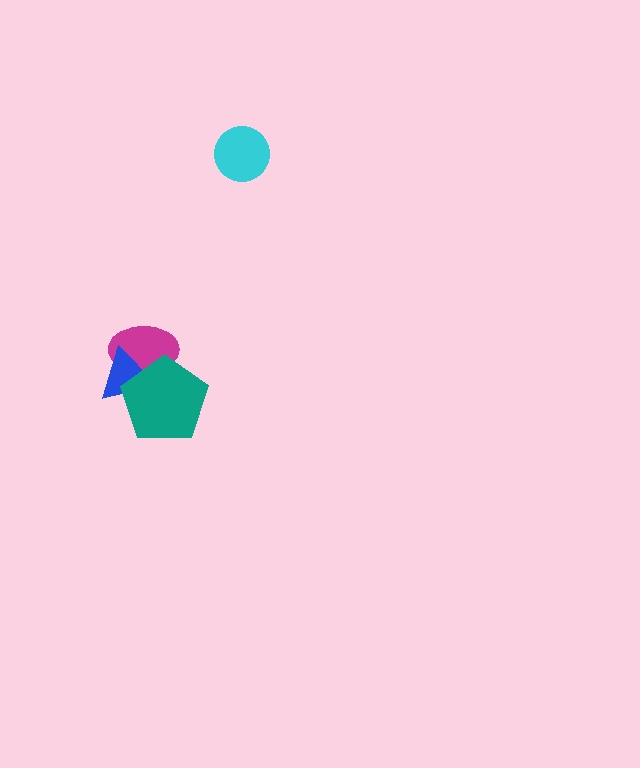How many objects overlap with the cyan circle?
0 objects overlap with the cyan circle.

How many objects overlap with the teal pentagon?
2 objects overlap with the teal pentagon.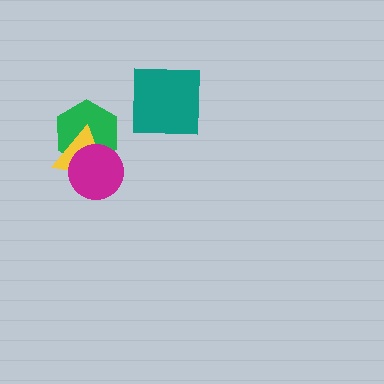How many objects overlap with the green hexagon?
2 objects overlap with the green hexagon.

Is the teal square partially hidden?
No, no other shape covers it.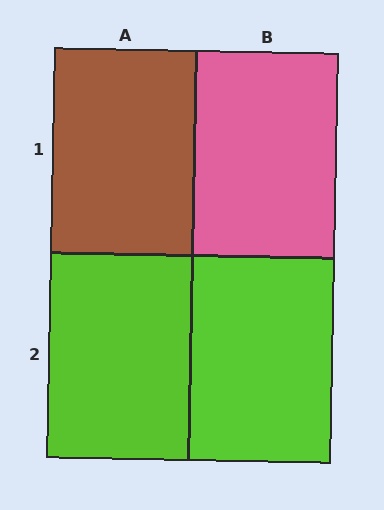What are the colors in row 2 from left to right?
Lime, lime.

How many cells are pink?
1 cell is pink.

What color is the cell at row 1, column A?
Brown.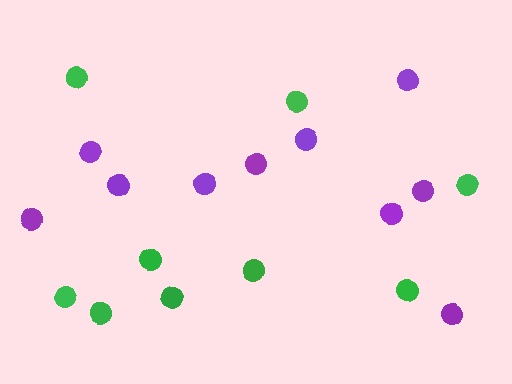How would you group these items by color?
There are 2 groups: one group of purple circles (10) and one group of green circles (9).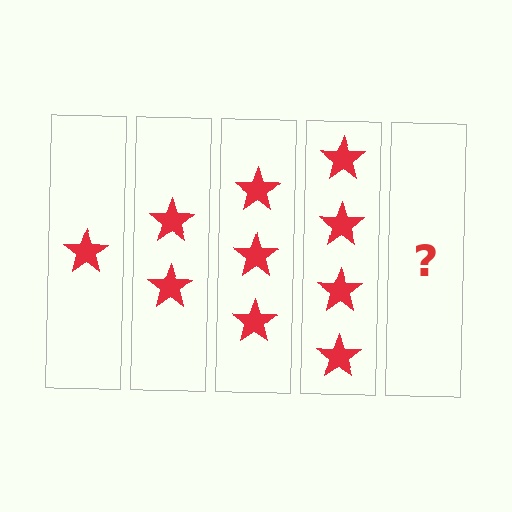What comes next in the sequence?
The next element should be 5 stars.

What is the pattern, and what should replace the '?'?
The pattern is that each step adds one more star. The '?' should be 5 stars.